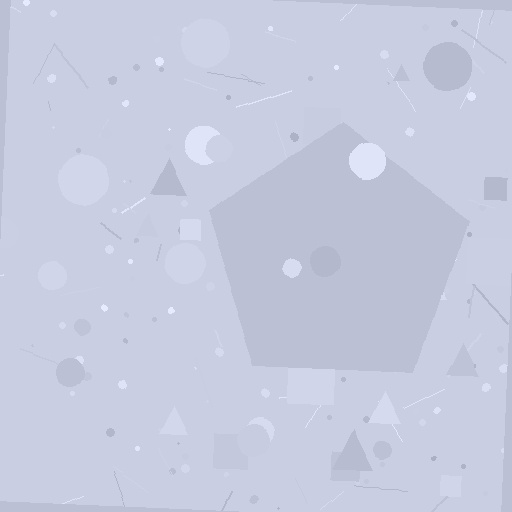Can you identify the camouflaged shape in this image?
The camouflaged shape is a pentagon.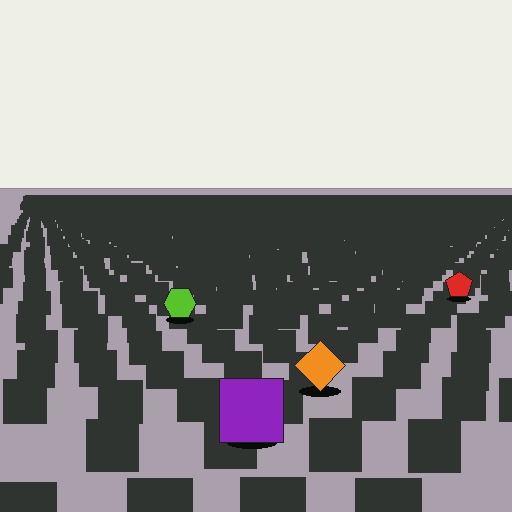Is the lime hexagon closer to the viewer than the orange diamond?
No. The orange diamond is closer — you can tell from the texture gradient: the ground texture is coarser near it.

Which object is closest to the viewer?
The purple square is closest. The texture marks near it are larger and more spread out.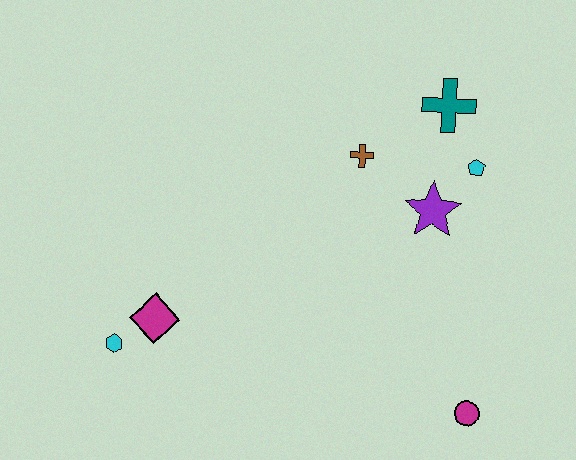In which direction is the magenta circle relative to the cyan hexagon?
The magenta circle is to the right of the cyan hexagon.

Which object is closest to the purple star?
The cyan pentagon is closest to the purple star.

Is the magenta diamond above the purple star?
No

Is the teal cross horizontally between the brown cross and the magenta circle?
Yes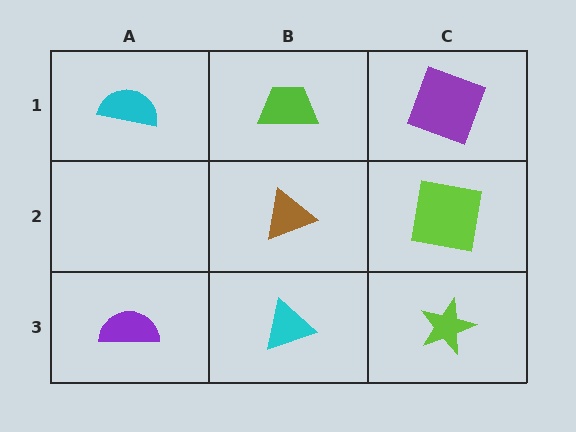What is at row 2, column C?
A lime square.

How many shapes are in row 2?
2 shapes.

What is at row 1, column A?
A cyan semicircle.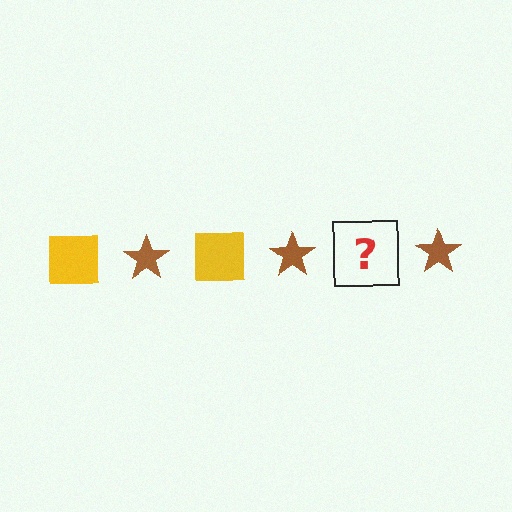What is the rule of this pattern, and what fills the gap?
The rule is that the pattern alternates between yellow square and brown star. The gap should be filled with a yellow square.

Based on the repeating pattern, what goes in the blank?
The blank should be a yellow square.